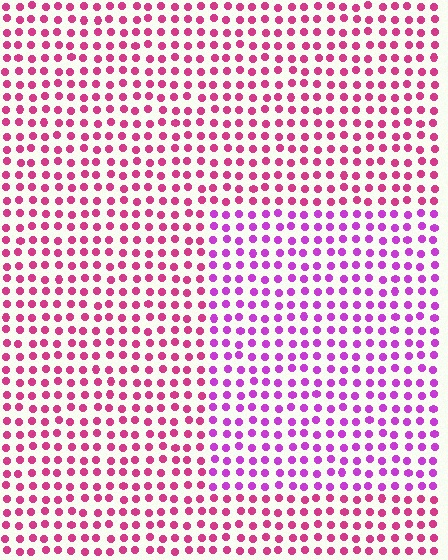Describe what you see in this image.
The image is filled with small magenta elements in a uniform arrangement. A rectangle-shaped region is visible where the elements are tinted to a slightly different hue, forming a subtle color boundary.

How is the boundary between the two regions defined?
The boundary is defined purely by a slight shift in hue (about 34 degrees). Spacing, size, and orientation are identical on both sides.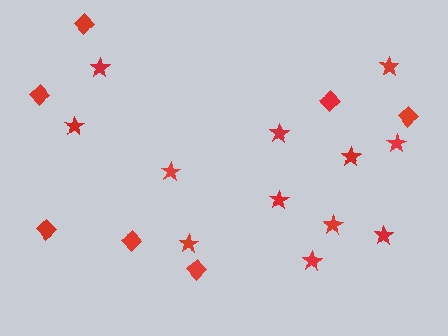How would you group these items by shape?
There are 2 groups: one group of diamonds (7) and one group of stars (12).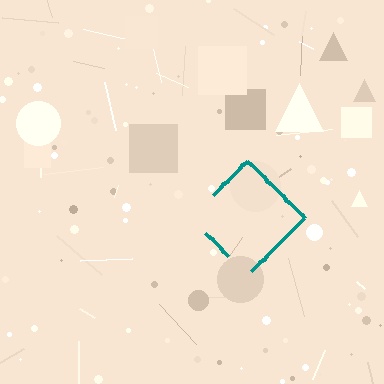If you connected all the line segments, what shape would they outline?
They would outline a diamond.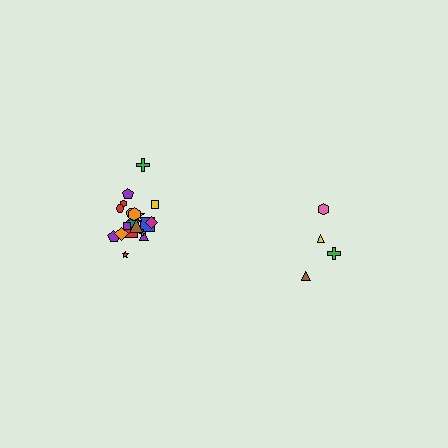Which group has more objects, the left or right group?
The left group.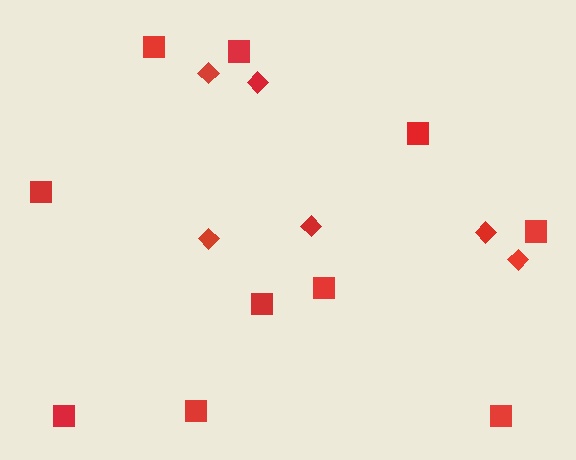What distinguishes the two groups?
There are 2 groups: one group of squares (10) and one group of diamonds (6).